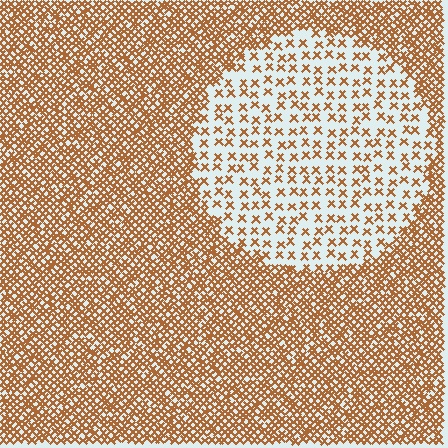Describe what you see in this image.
The image contains small brown elements arranged at two different densities. A circle-shaped region is visible where the elements are less densely packed than the surrounding area.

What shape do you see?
I see a circle.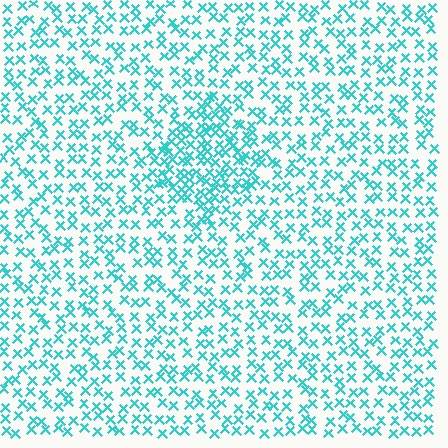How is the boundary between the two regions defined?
The boundary is defined by a change in element density (approximately 1.9x ratio). All elements are the same color, size, and shape.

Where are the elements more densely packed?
The elements are more densely packed inside the diamond boundary.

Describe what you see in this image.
The image contains small cyan elements arranged at two different densities. A diamond-shaped region is visible where the elements are more densely packed than the surrounding area.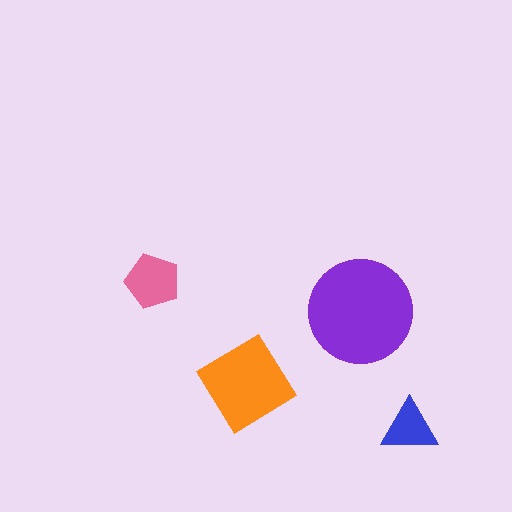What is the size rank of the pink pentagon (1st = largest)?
3rd.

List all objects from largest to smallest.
The purple circle, the orange diamond, the pink pentagon, the blue triangle.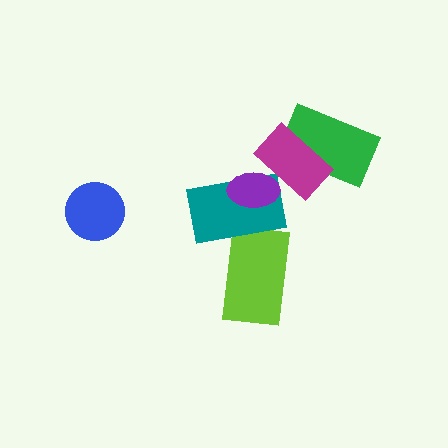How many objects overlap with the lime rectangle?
1 object overlaps with the lime rectangle.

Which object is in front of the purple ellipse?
The magenta rectangle is in front of the purple ellipse.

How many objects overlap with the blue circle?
0 objects overlap with the blue circle.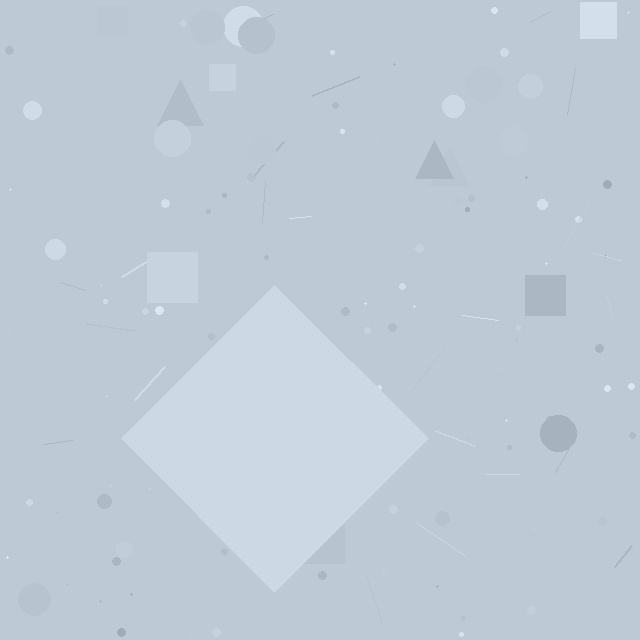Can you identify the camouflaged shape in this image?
The camouflaged shape is a diamond.